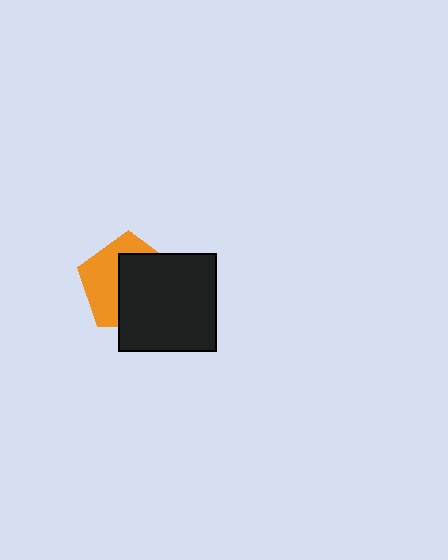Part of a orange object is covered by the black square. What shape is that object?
It is a pentagon.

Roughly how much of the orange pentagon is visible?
A small part of it is visible (roughly 44%).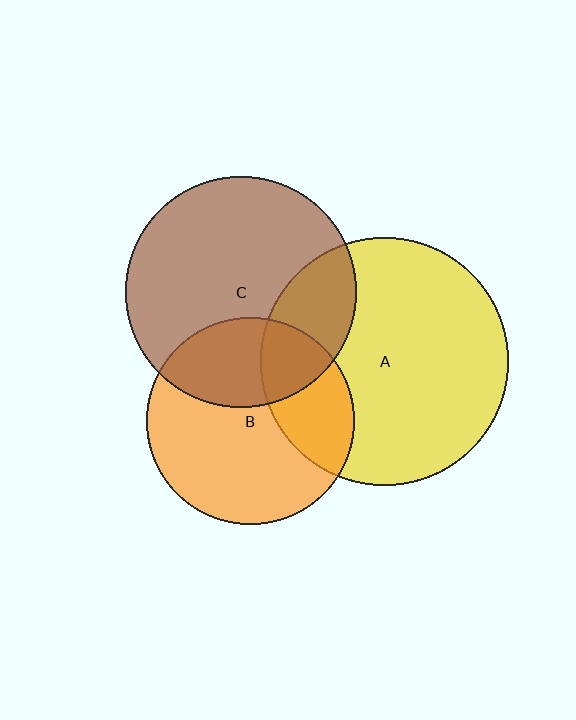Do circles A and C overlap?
Yes.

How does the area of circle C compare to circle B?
Approximately 1.2 times.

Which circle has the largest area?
Circle A (yellow).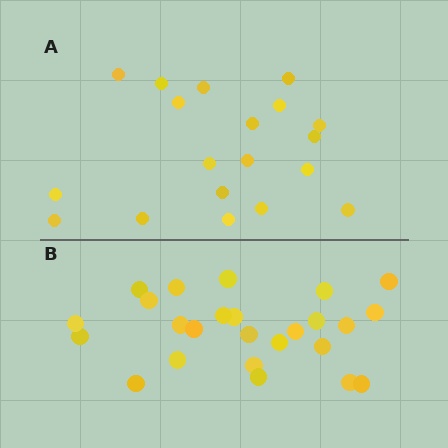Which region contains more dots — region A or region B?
Region B (the bottom region) has more dots.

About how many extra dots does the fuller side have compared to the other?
Region B has about 6 more dots than region A.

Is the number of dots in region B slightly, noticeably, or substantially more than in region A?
Region B has noticeably more, but not dramatically so. The ratio is roughly 1.3 to 1.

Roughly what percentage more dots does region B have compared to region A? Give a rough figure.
About 30% more.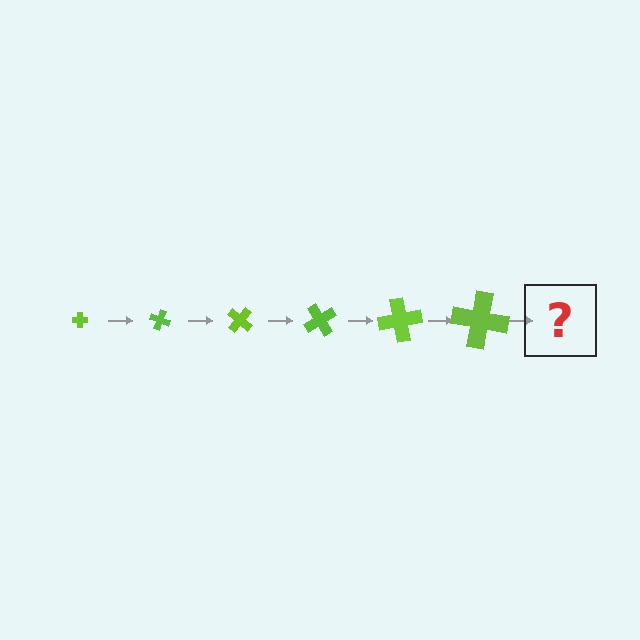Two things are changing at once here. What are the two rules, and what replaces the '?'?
The two rules are that the cross grows larger each step and it rotates 20 degrees each step. The '?' should be a cross, larger than the previous one and rotated 120 degrees from the start.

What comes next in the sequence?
The next element should be a cross, larger than the previous one and rotated 120 degrees from the start.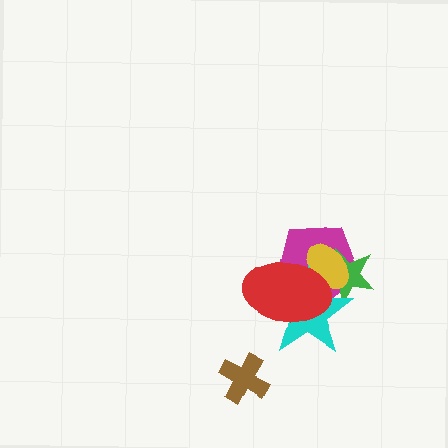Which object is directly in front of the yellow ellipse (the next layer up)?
The cyan star is directly in front of the yellow ellipse.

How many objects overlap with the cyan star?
4 objects overlap with the cyan star.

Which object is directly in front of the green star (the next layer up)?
The yellow ellipse is directly in front of the green star.